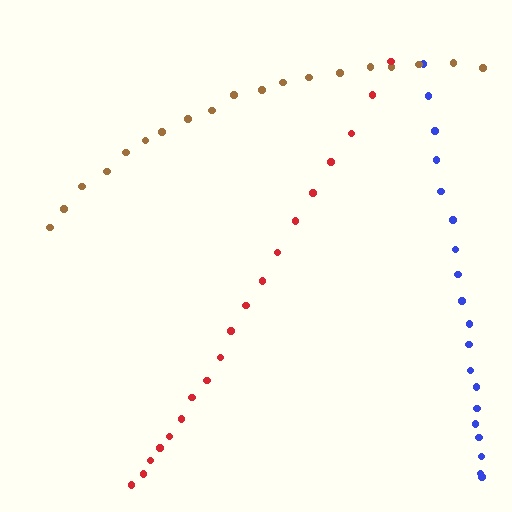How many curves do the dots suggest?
There are 3 distinct paths.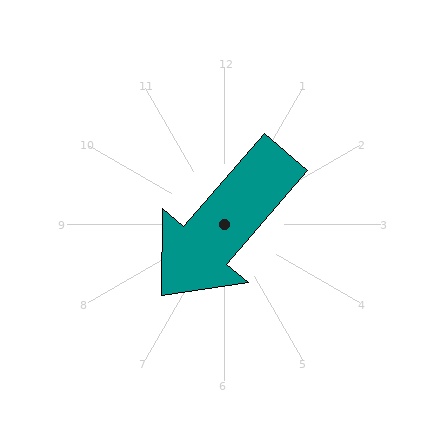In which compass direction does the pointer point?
Southwest.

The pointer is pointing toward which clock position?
Roughly 7 o'clock.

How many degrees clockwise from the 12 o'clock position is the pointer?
Approximately 221 degrees.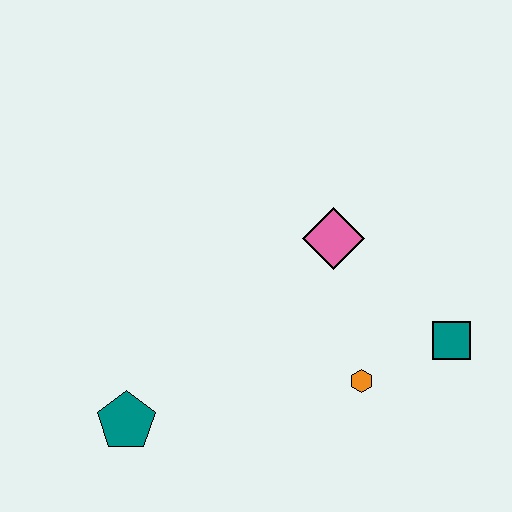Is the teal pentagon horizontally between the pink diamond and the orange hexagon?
No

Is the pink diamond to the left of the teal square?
Yes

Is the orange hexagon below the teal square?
Yes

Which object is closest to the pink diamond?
The orange hexagon is closest to the pink diamond.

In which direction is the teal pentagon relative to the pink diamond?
The teal pentagon is to the left of the pink diamond.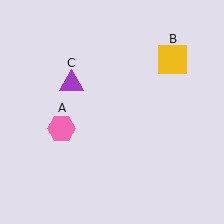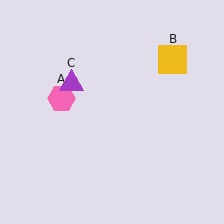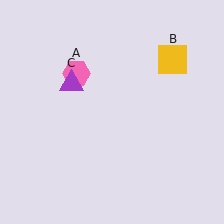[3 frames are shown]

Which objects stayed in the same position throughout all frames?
Yellow square (object B) and purple triangle (object C) remained stationary.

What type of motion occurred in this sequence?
The pink hexagon (object A) rotated clockwise around the center of the scene.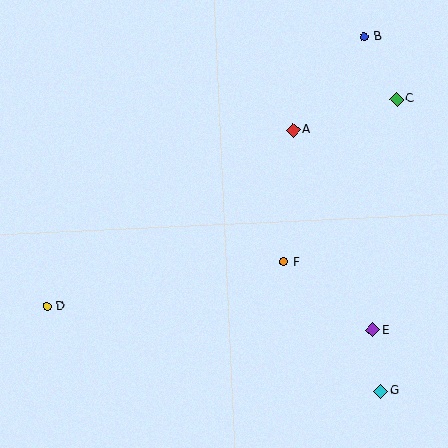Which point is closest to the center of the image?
Point F at (284, 262) is closest to the center.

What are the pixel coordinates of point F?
Point F is at (284, 262).